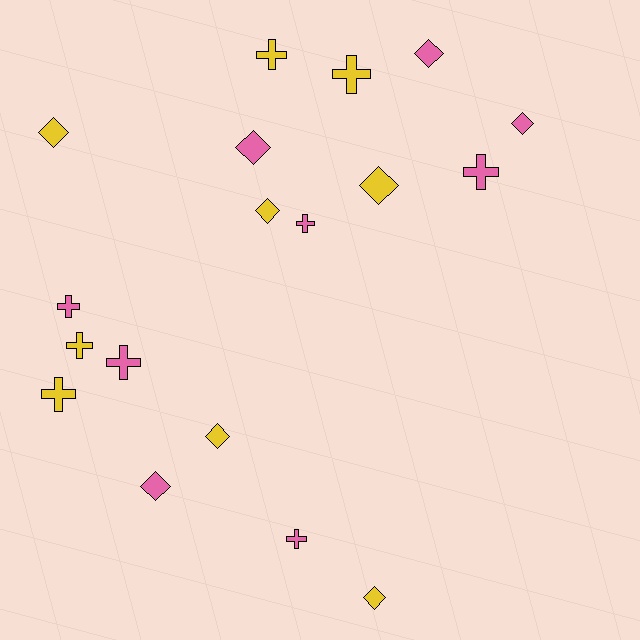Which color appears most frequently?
Yellow, with 9 objects.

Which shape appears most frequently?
Diamond, with 9 objects.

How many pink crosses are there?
There are 5 pink crosses.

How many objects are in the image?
There are 18 objects.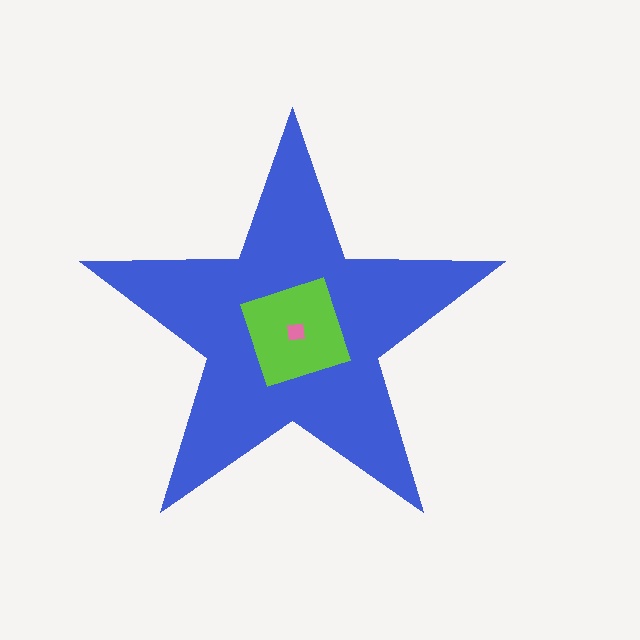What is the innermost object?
The pink square.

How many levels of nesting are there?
3.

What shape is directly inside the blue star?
The lime square.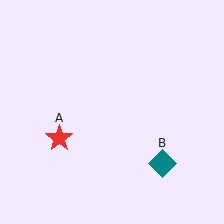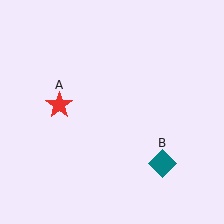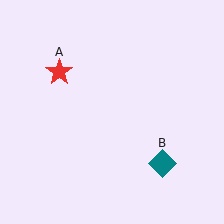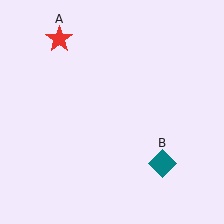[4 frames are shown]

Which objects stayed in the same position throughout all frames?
Teal diamond (object B) remained stationary.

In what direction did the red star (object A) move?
The red star (object A) moved up.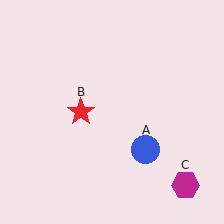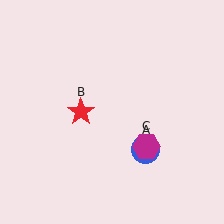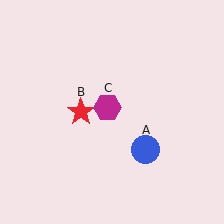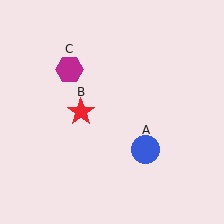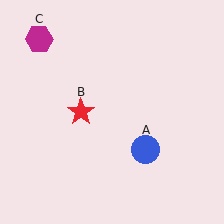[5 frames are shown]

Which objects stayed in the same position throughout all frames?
Blue circle (object A) and red star (object B) remained stationary.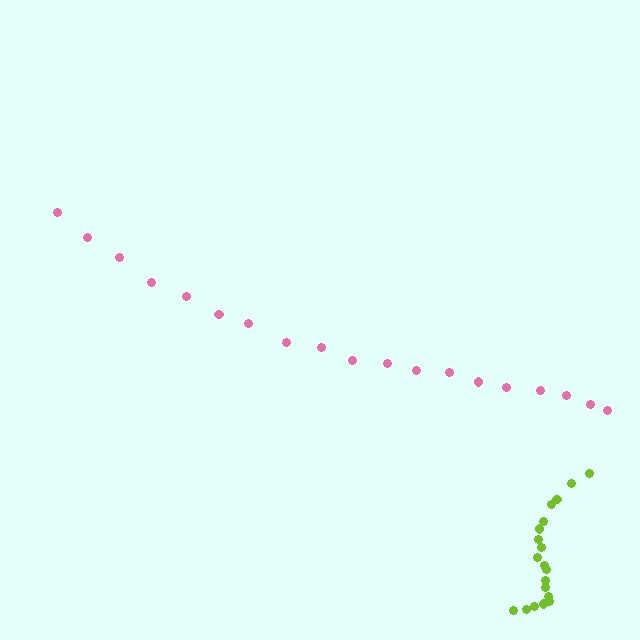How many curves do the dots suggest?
There are 2 distinct paths.